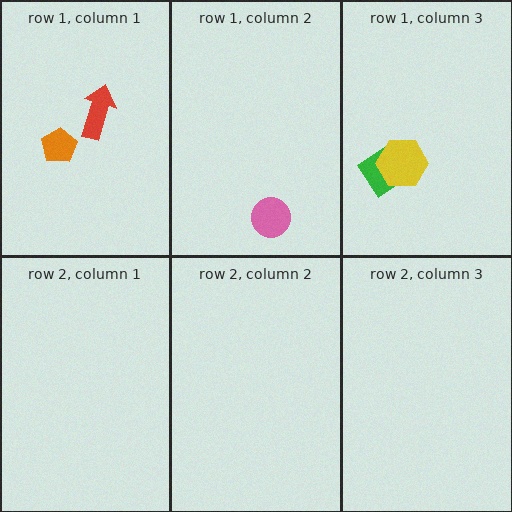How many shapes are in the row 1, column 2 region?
1.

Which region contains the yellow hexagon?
The row 1, column 3 region.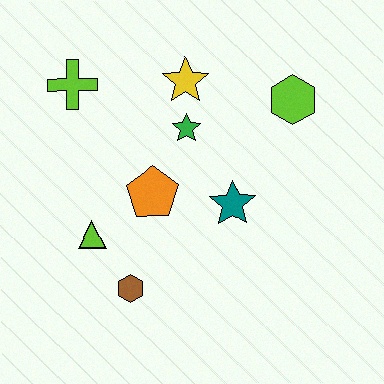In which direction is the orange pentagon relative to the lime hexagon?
The orange pentagon is to the left of the lime hexagon.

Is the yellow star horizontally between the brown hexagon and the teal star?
Yes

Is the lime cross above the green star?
Yes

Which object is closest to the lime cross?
The yellow star is closest to the lime cross.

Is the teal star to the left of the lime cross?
No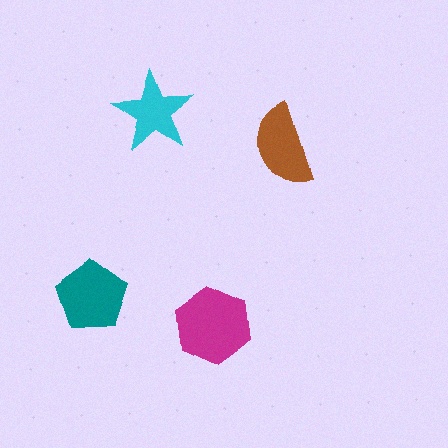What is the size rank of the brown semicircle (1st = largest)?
3rd.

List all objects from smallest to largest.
The cyan star, the brown semicircle, the teal pentagon, the magenta hexagon.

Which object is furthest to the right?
The brown semicircle is rightmost.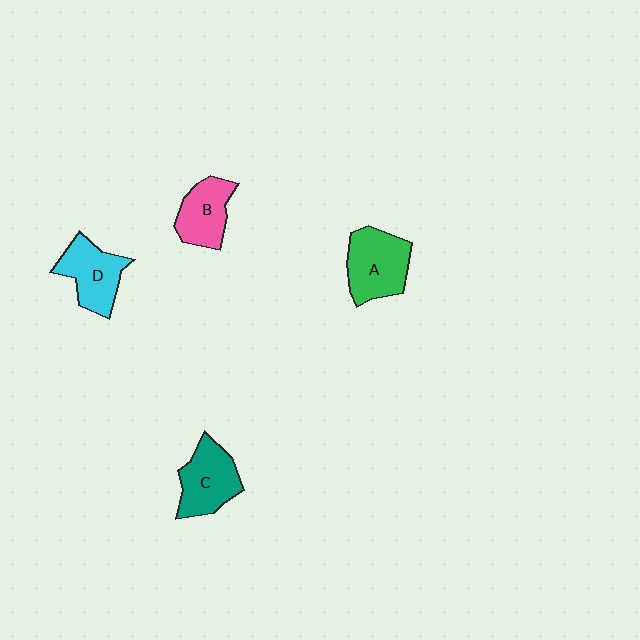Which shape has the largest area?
Shape A (green).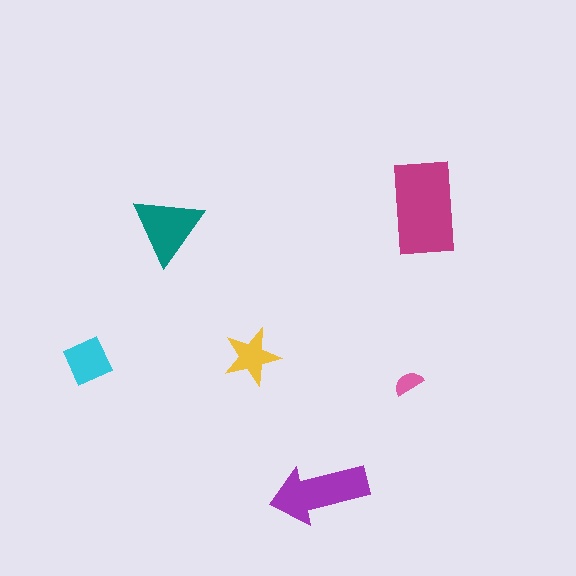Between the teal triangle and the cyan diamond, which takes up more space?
The teal triangle.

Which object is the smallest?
The pink semicircle.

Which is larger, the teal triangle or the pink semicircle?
The teal triangle.